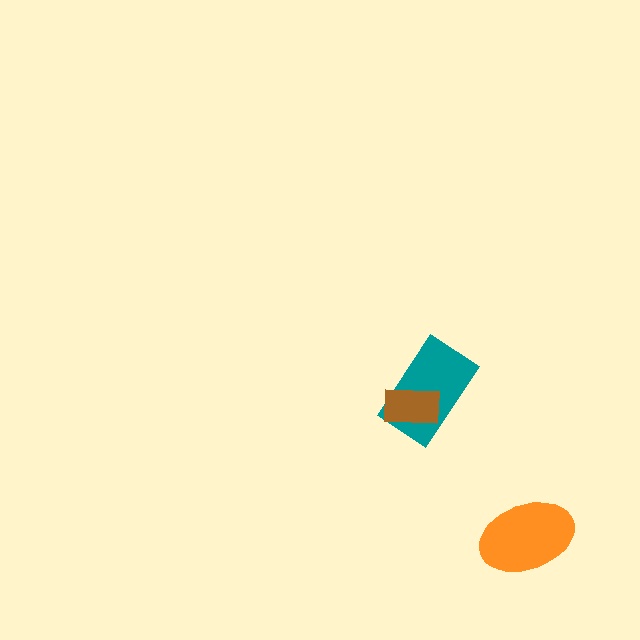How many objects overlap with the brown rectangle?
1 object overlaps with the brown rectangle.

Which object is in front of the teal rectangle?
The brown rectangle is in front of the teal rectangle.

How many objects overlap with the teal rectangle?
1 object overlaps with the teal rectangle.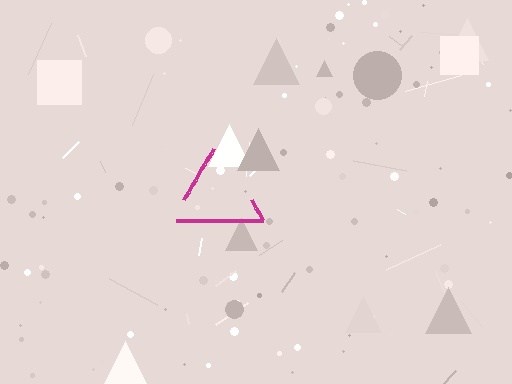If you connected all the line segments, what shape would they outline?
They would outline a triangle.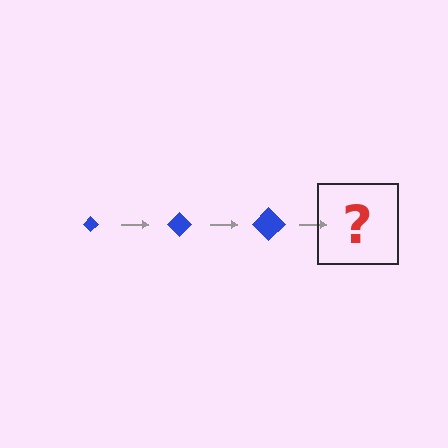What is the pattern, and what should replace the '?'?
The pattern is that the diamond gets progressively larger each step. The '?' should be a blue diamond, larger than the previous one.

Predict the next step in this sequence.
The next step is a blue diamond, larger than the previous one.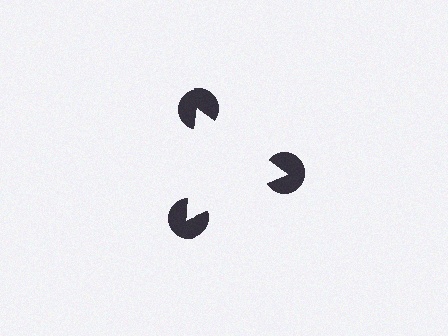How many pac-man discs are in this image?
There are 3 — one at each vertex of the illusory triangle.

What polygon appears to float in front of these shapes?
An illusory triangle — its edges are inferred from the aligned wedge cuts in the pac-man discs, not physically drawn.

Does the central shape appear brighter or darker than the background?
It typically appears slightly brighter than the background, even though no actual brightness change is drawn.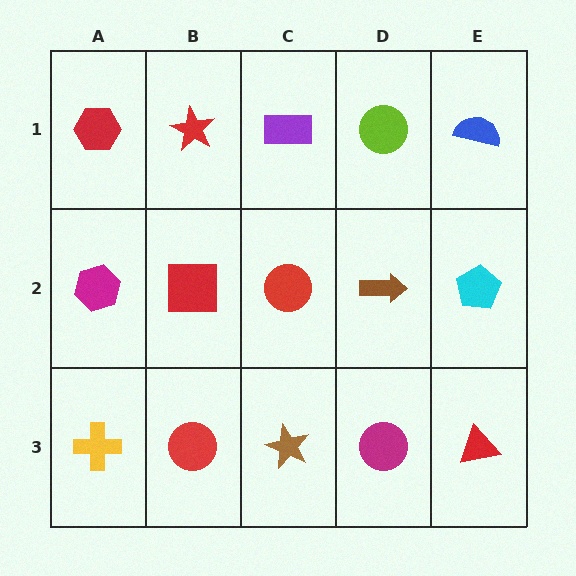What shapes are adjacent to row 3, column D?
A brown arrow (row 2, column D), a brown star (row 3, column C), a red triangle (row 3, column E).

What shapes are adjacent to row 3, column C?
A red circle (row 2, column C), a red circle (row 3, column B), a magenta circle (row 3, column D).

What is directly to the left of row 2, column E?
A brown arrow.